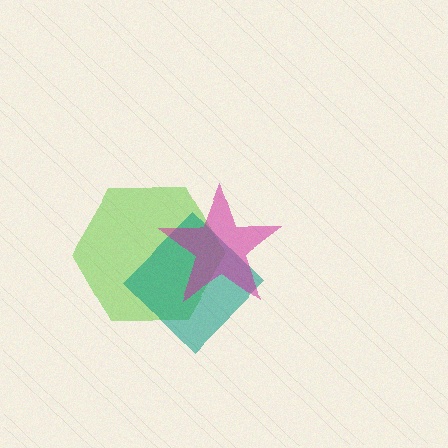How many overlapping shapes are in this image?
There are 3 overlapping shapes in the image.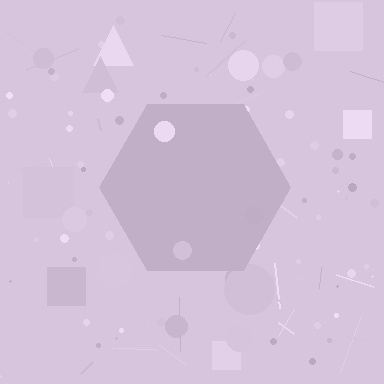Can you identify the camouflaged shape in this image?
The camouflaged shape is a hexagon.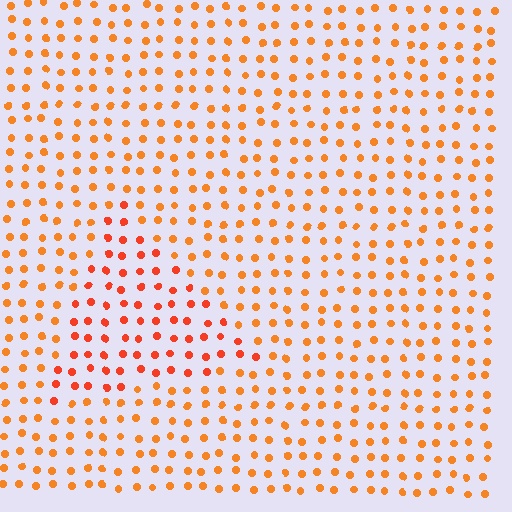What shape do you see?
I see a triangle.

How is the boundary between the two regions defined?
The boundary is defined purely by a slight shift in hue (about 21 degrees). Spacing, size, and orientation are identical on both sides.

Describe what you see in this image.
The image is filled with small orange elements in a uniform arrangement. A triangle-shaped region is visible where the elements are tinted to a slightly different hue, forming a subtle color boundary.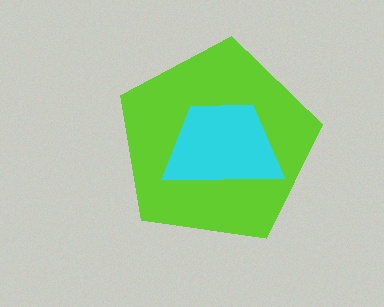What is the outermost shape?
The lime pentagon.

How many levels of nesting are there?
2.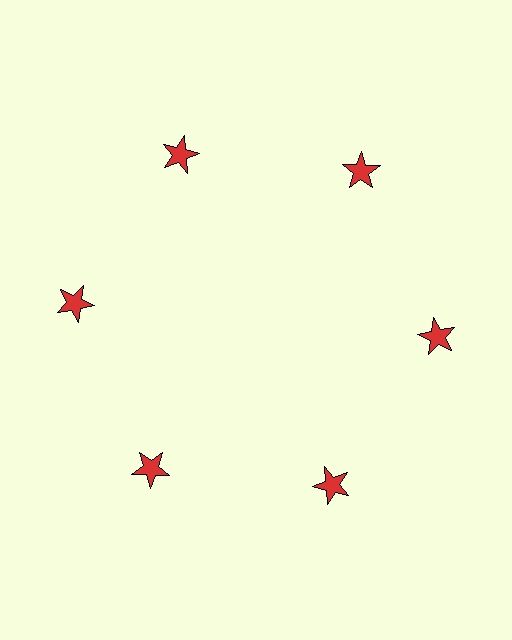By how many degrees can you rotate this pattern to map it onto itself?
The pattern maps onto itself every 60 degrees of rotation.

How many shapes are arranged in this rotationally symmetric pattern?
There are 6 shapes, arranged in 6 groups of 1.